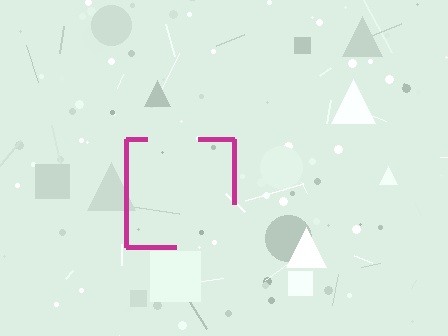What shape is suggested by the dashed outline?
The dashed outline suggests a square.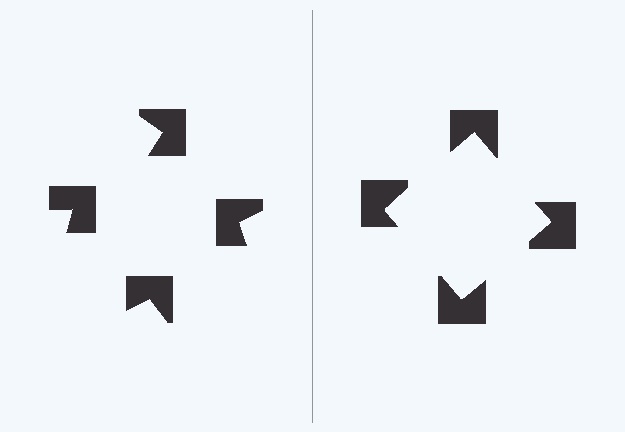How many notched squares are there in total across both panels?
8 — 4 on each side.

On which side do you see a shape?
An illusory square appears on the right side. On the left side the wedge cuts are rotated, so no coherent shape forms.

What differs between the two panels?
The notched squares are positioned identically on both sides; only the wedge orientations differ. On the right they align to a square; on the left they are misaligned.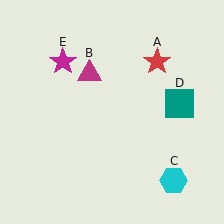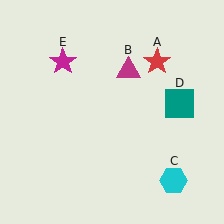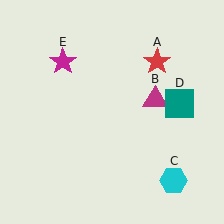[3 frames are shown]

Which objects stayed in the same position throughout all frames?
Red star (object A) and cyan hexagon (object C) and teal square (object D) and magenta star (object E) remained stationary.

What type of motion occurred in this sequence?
The magenta triangle (object B) rotated clockwise around the center of the scene.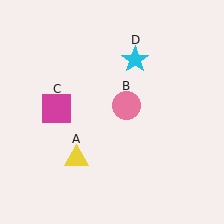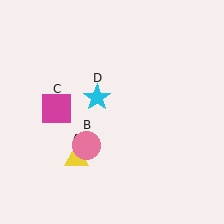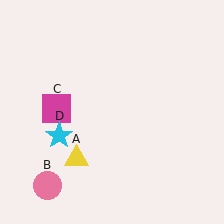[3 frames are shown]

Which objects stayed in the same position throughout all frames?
Yellow triangle (object A) and magenta square (object C) remained stationary.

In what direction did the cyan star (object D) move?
The cyan star (object D) moved down and to the left.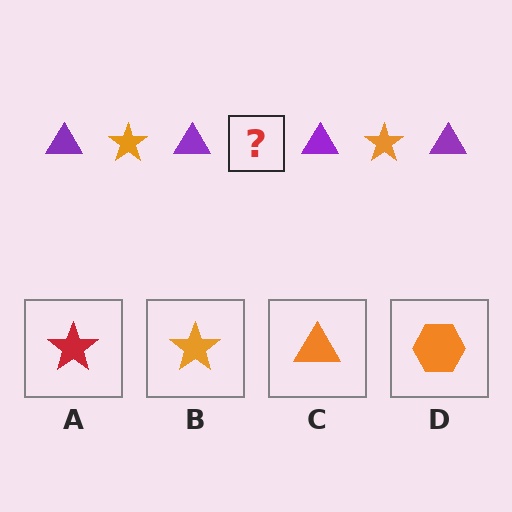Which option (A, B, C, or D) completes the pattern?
B.